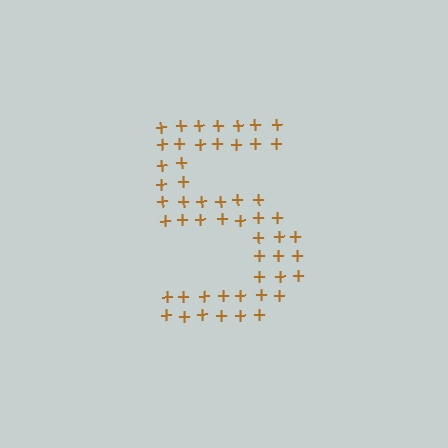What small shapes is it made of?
It is made of small plus signs.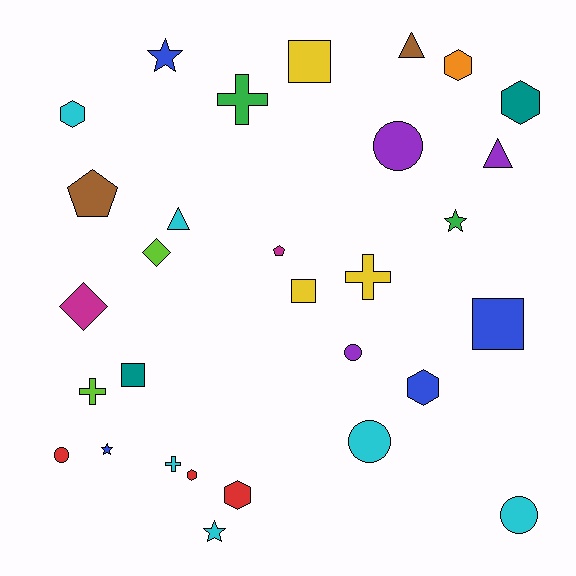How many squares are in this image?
There are 4 squares.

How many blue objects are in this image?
There are 4 blue objects.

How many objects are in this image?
There are 30 objects.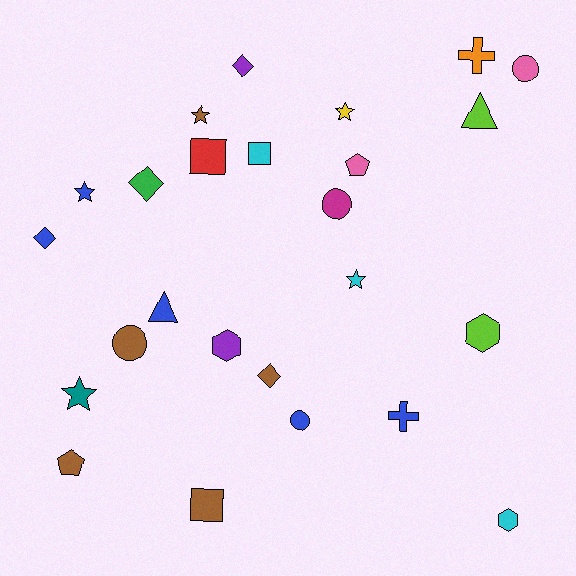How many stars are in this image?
There are 5 stars.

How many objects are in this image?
There are 25 objects.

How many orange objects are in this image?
There is 1 orange object.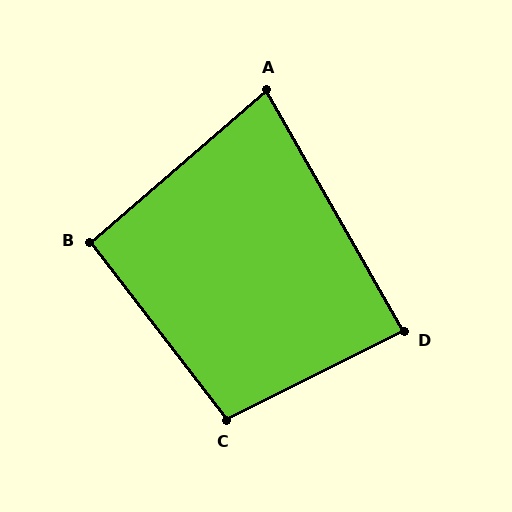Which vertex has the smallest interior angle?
A, at approximately 79 degrees.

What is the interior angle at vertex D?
Approximately 87 degrees (approximately right).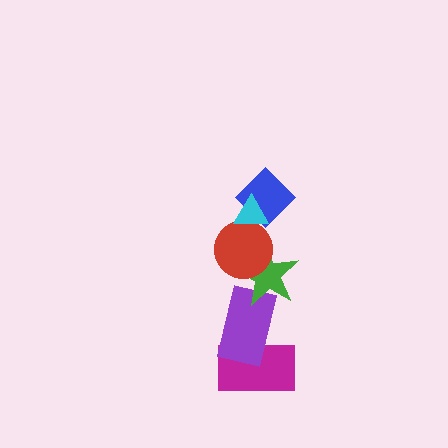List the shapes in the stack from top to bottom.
From top to bottom: the cyan triangle, the blue diamond, the red circle, the green star, the purple rectangle, the magenta rectangle.